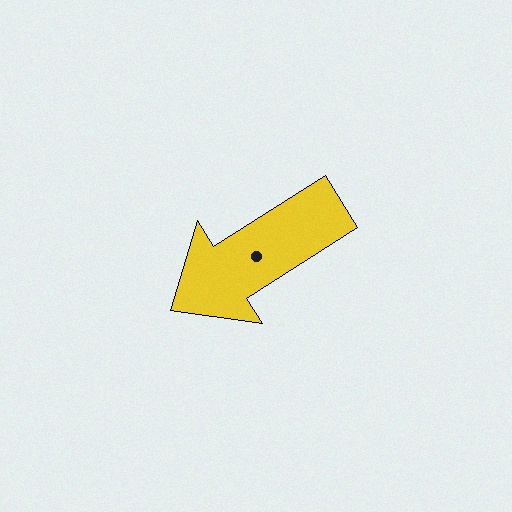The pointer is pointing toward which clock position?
Roughly 8 o'clock.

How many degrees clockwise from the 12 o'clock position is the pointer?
Approximately 238 degrees.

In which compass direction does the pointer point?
Southwest.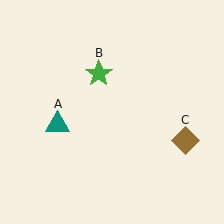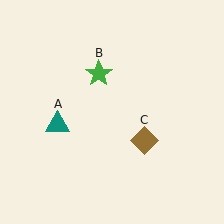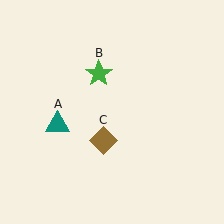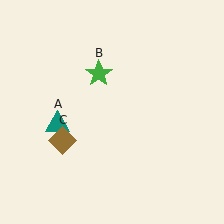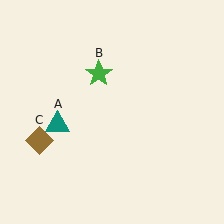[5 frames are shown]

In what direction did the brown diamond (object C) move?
The brown diamond (object C) moved left.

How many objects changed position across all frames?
1 object changed position: brown diamond (object C).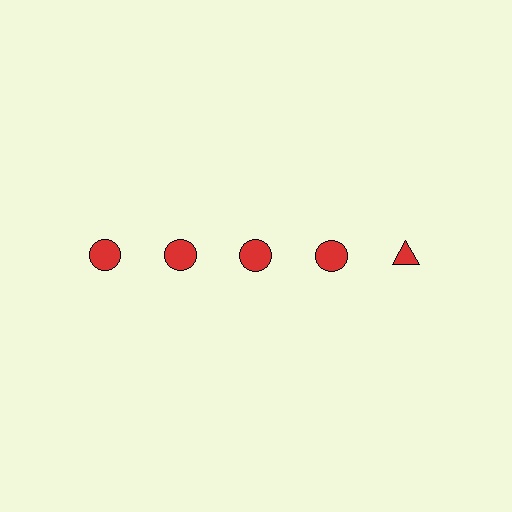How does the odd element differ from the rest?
It has a different shape: triangle instead of circle.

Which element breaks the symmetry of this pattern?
The red triangle in the top row, rightmost column breaks the symmetry. All other shapes are red circles.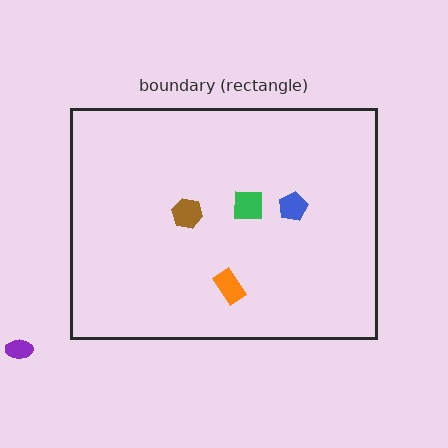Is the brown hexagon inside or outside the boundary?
Inside.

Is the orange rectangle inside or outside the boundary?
Inside.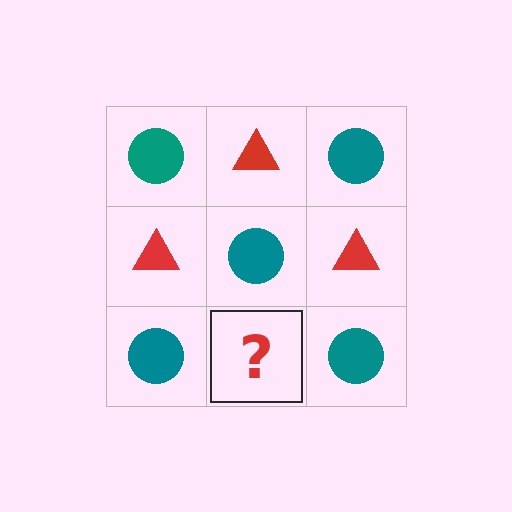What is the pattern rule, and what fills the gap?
The rule is that it alternates teal circle and red triangle in a checkerboard pattern. The gap should be filled with a red triangle.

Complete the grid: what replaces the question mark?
The question mark should be replaced with a red triangle.